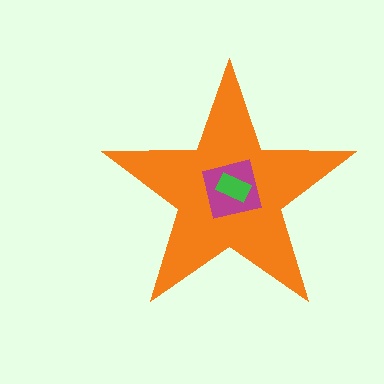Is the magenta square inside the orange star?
Yes.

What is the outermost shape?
The orange star.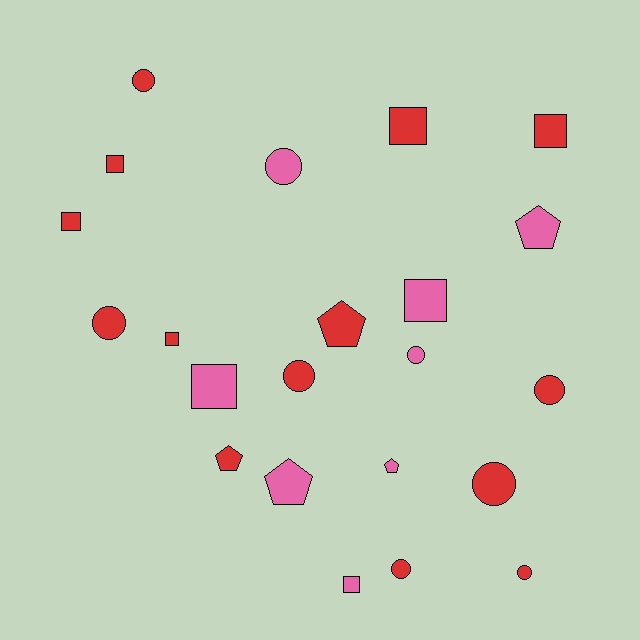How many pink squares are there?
There are 3 pink squares.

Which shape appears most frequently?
Circle, with 9 objects.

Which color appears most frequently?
Red, with 14 objects.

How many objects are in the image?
There are 22 objects.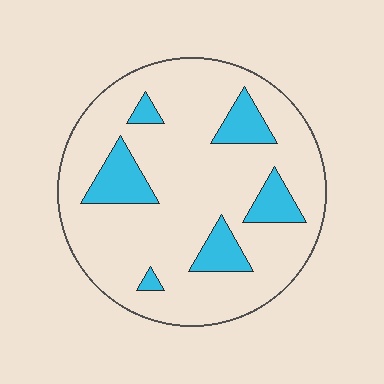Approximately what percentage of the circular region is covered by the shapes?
Approximately 15%.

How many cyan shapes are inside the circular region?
6.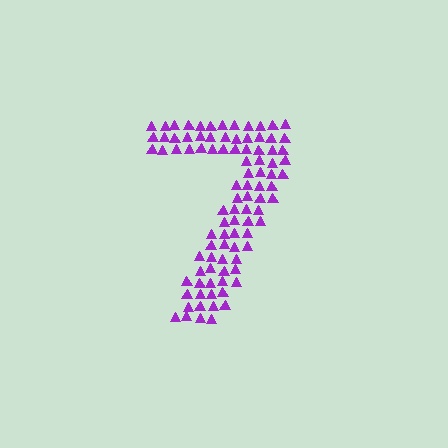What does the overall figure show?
The overall figure shows the digit 7.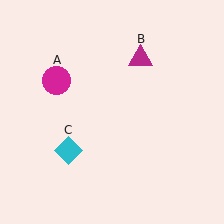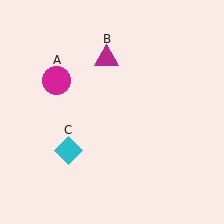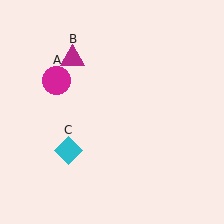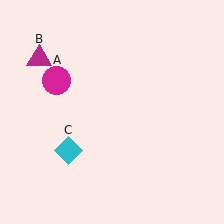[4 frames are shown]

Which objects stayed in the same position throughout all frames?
Magenta circle (object A) and cyan diamond (object C) remained stationary.